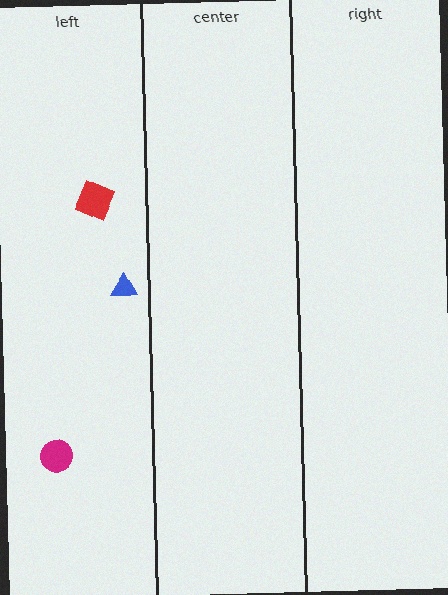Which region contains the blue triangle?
The left region.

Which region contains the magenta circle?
The left region.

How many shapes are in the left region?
3.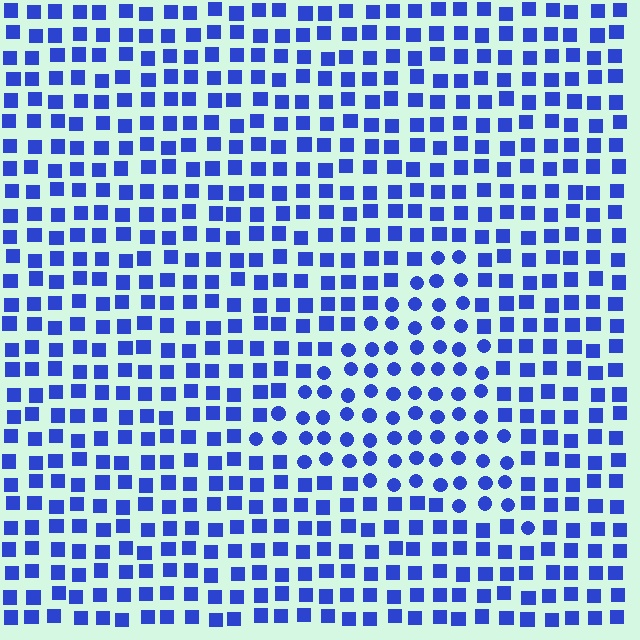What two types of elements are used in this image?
The image uses circles inside the triangle region and squares outside it.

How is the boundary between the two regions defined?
The boundary is defined by a change in element shape: circles inside vs. squares outside. All elements share the same color and spacing.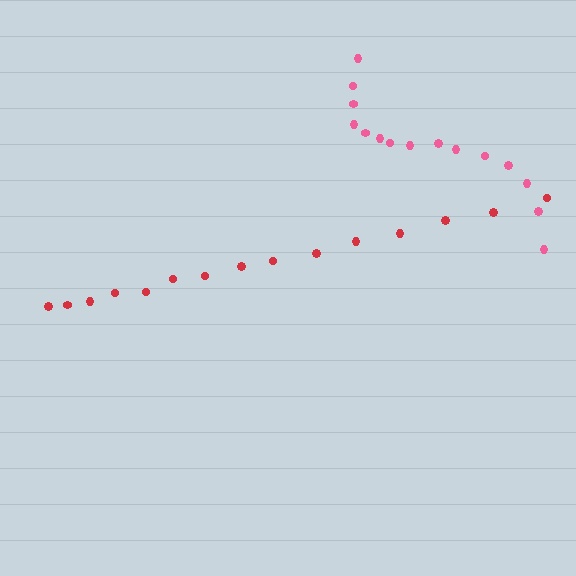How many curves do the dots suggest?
There are 2 distinct paths.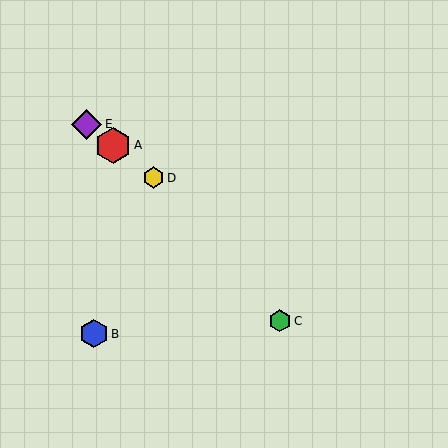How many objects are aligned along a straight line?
3 objects (A, D, E) are aligned along a straight line.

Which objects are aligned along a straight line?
Objects A, D, E are aligned along a straight line.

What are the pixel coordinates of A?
Object A is at (113, 145).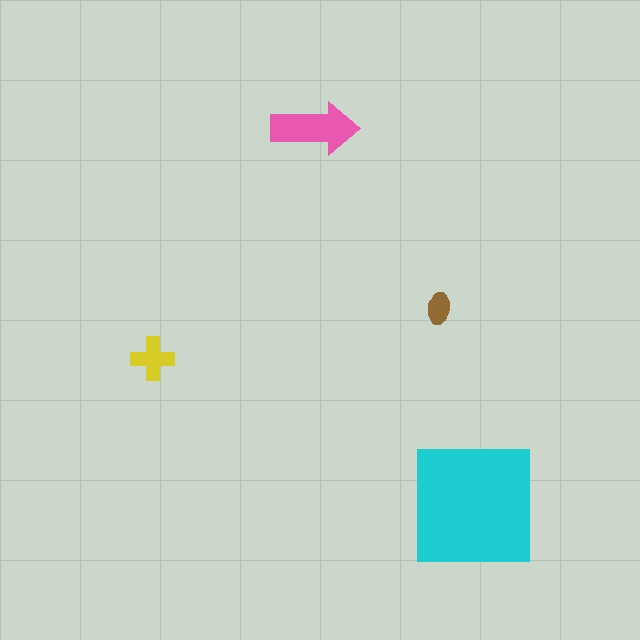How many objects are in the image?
There are 4 objects in the image.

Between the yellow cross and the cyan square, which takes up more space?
The cyan square.